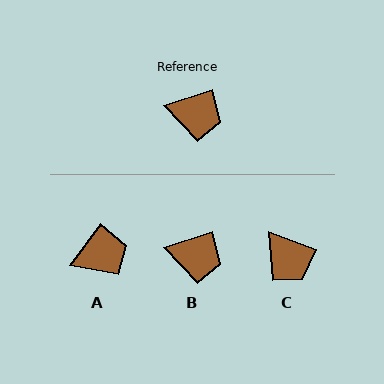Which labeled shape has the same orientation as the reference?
B.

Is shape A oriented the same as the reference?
No, it is off by about 36 degrees.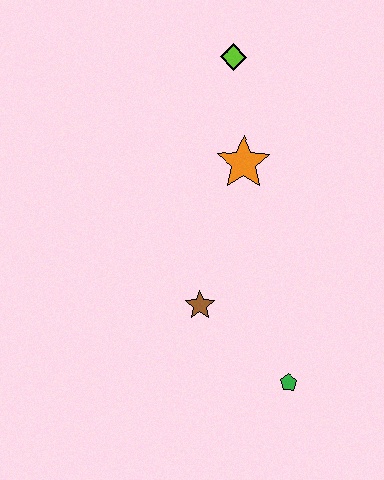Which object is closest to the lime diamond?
The orange star is closest to the lime diamond.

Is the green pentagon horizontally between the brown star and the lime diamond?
No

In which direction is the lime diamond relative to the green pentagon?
The lime diamond is above the green pentagon.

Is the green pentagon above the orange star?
No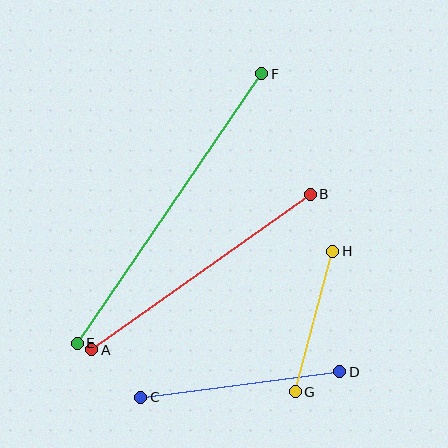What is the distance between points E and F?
The distance is approximately 327 pixels.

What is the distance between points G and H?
The distance is approximately 146 pixels.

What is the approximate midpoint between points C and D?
The midpoint is at approximately (240, 384) pixels.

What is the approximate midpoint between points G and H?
The midpoint is at approximately (314, 322) pixels.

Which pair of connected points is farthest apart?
Points E and F are farthest apart.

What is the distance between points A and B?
The distance is approximately 268 pixels.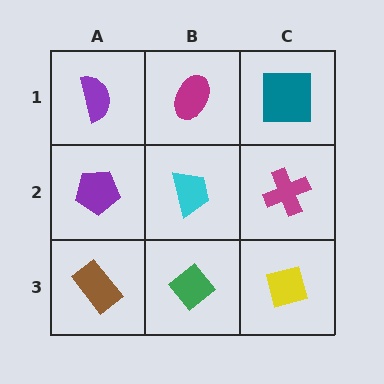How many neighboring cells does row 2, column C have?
3.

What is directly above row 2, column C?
A teal square.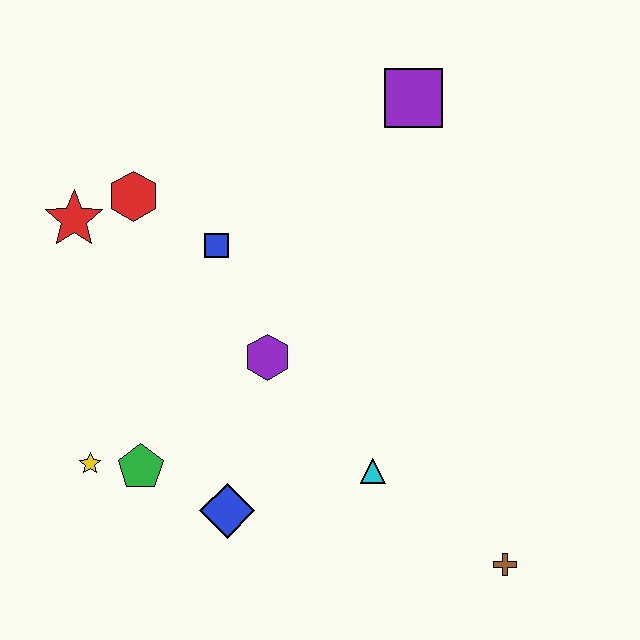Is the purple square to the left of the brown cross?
Yes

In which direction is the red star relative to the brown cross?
The red star is to the left of the brown cross.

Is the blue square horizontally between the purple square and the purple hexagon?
No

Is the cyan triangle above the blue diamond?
Yes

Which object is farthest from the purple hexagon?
The brown cross is farthest from the purple hexagon.